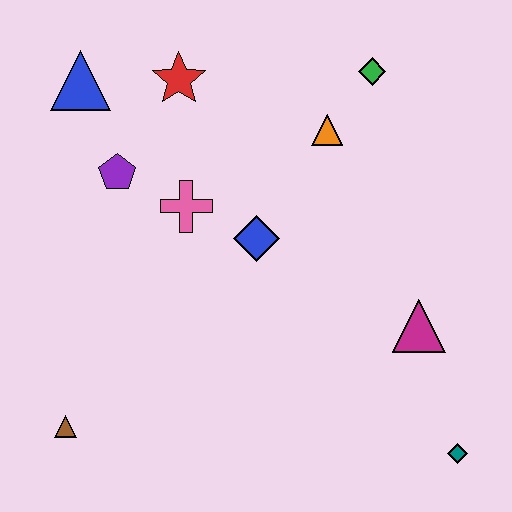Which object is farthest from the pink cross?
The teal diamond is farthest from the pink cross.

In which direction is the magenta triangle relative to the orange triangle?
The magenta triangle is below the orange triangle.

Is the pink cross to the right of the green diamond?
No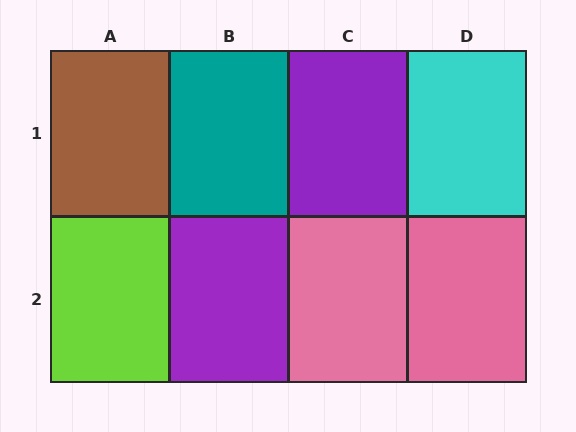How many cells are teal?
1 cell is teal.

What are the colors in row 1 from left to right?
Brown, teal, purple, cyan.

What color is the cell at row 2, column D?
Pink.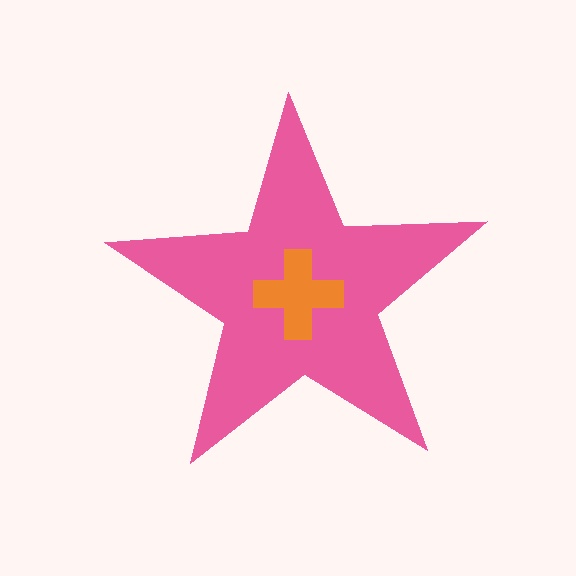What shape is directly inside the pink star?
The orange cross.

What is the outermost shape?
The pink star.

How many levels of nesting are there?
2.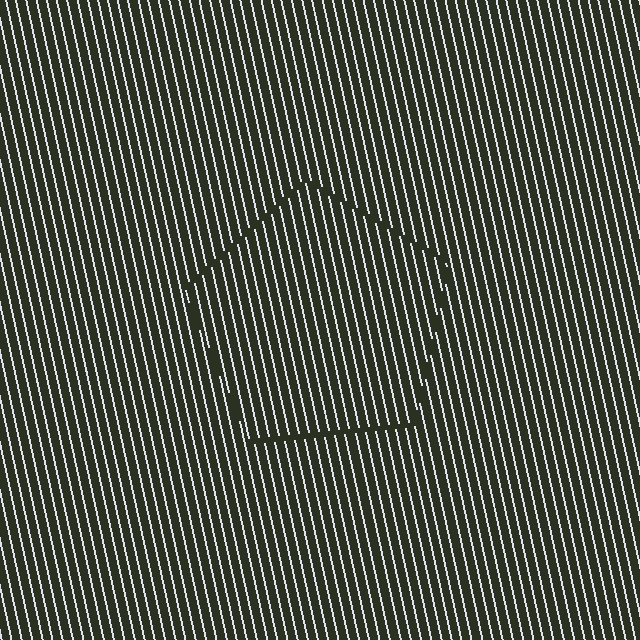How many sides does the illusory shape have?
5 sides — the line-ends trace a pentagon.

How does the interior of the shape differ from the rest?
The interior of the shape contains the same grating, shifted by half a period — the contour is defined by the phase discontinuity where line-ends from the inner and outer gratings abut.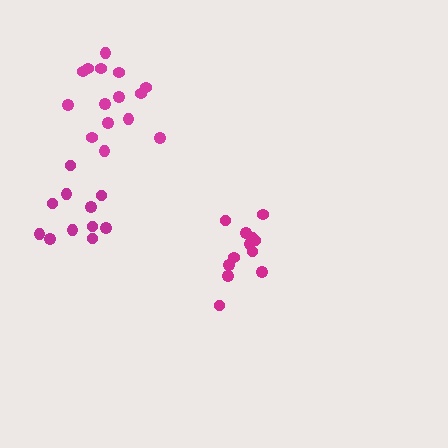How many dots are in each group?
Group 1: 11 dots, Group 2: 12 dots, Group 3: 15 dots (38 total).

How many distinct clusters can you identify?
There are 3 distinct clusters.